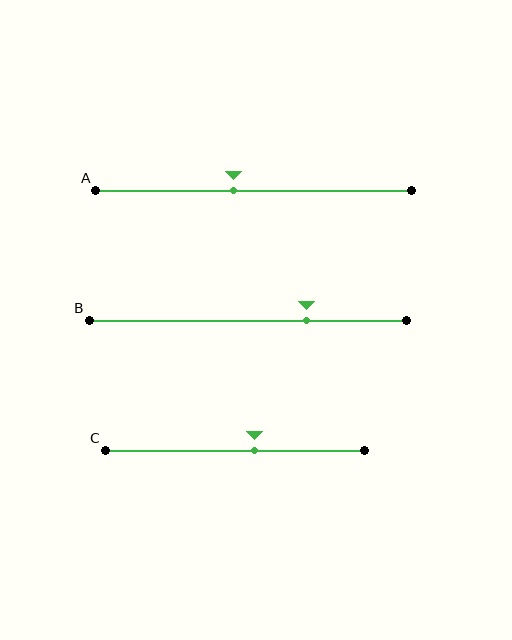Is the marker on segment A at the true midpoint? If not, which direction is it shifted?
No, the marker on segment A is shifted to the left by about 7% of the segment length.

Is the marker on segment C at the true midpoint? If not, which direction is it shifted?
No, the marker on segment C is shifted to the right by about 8% of the segment length.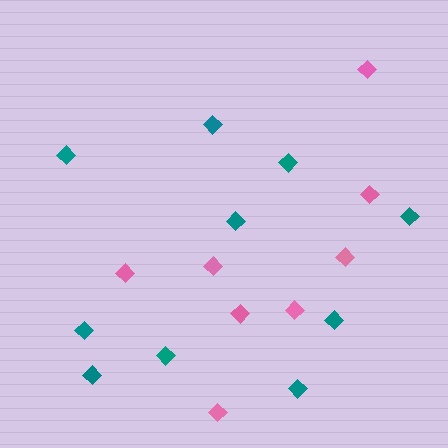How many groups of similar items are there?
There are 2 groups: one group of pink diamonds (8) and one group of teal diamonds (10).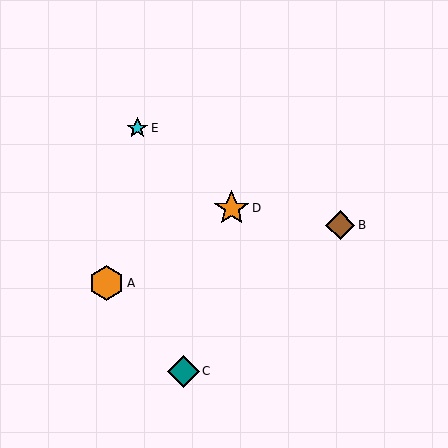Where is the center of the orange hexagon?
The center of the orange hexagon is at (107, 283).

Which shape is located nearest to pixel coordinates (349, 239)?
The brown diamond (labeled B) at (340, 225) is nearest to that location.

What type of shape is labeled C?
Shape C is a teal diamond.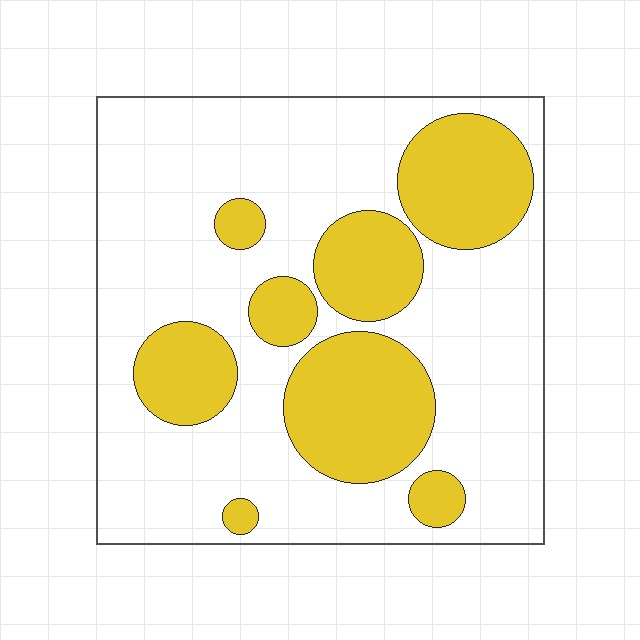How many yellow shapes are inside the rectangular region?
8.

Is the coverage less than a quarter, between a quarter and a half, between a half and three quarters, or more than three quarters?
Between a quarter and a half.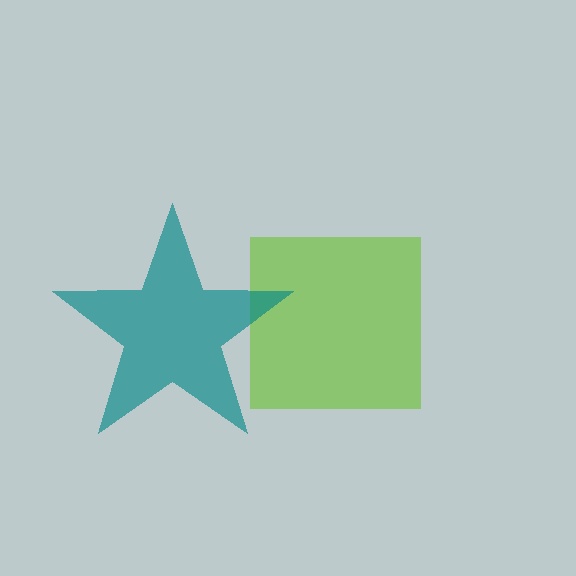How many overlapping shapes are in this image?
There are 2 overlapping shapes in the image.